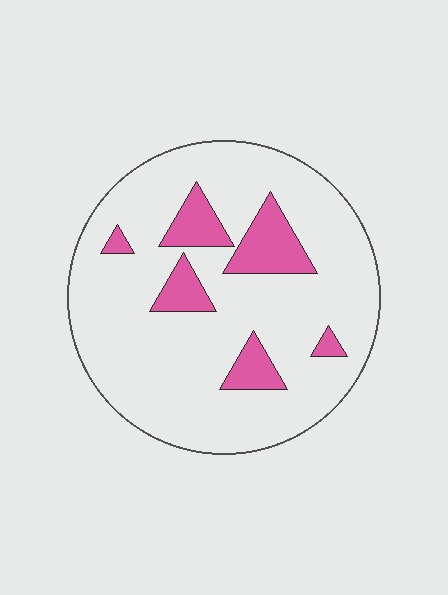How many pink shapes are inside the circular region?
6.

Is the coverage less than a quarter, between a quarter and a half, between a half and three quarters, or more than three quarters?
Less than a quarter.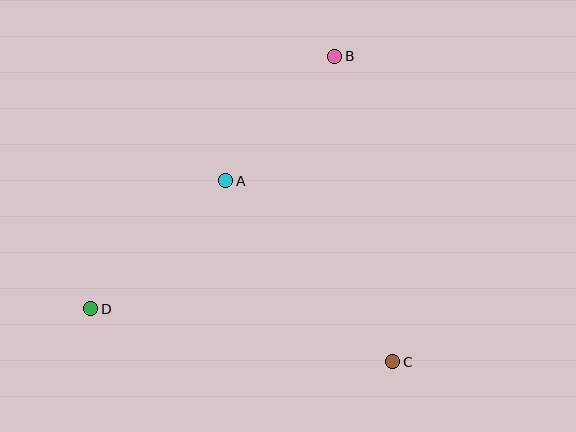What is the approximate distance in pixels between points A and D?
The distance between A and D is approximately 186 pixels.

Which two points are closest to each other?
Points A and B are closest to each other.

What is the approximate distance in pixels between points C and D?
The distance between C and D is approximately 307 pixels.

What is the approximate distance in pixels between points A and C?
The distance between A and C is approximately 246 pixels.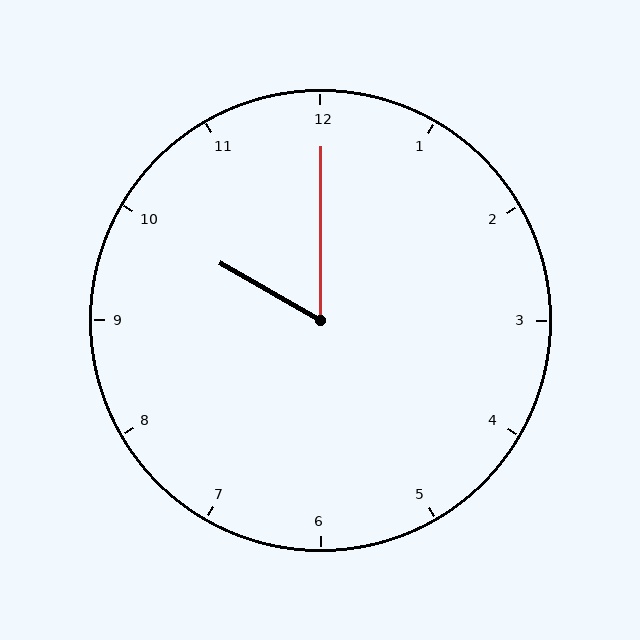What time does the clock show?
10:00.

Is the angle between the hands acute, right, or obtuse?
It is acute.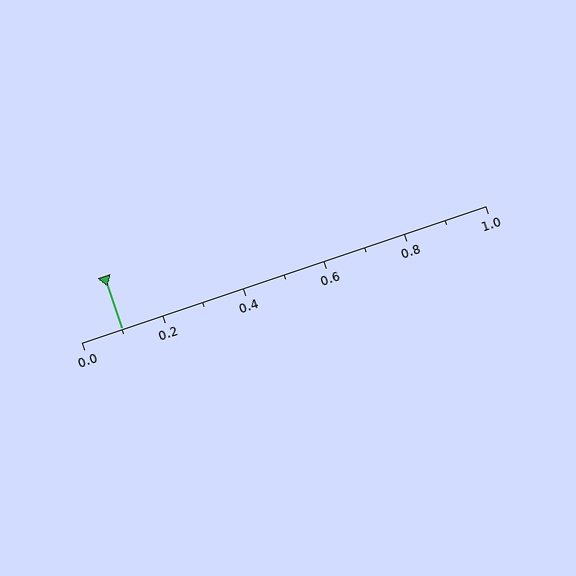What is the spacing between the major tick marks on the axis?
The major ticks are spaced 0.2 apart.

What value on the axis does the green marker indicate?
The marker indicates approximately 0.1.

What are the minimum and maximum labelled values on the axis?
The axis runs from 0.0 to 1.0.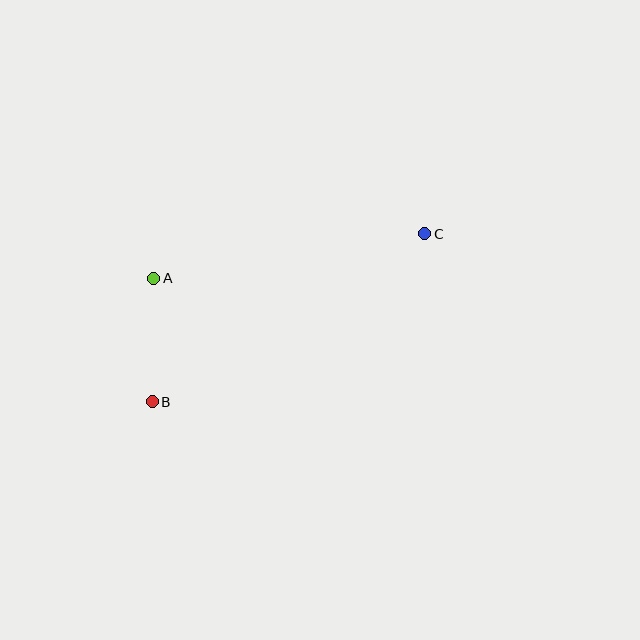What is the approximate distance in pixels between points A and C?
The distance between A and C is approximately 275 pixels.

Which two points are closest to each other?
Points A and B are closest to each other.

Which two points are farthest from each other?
Points B and C are farthest from each other.